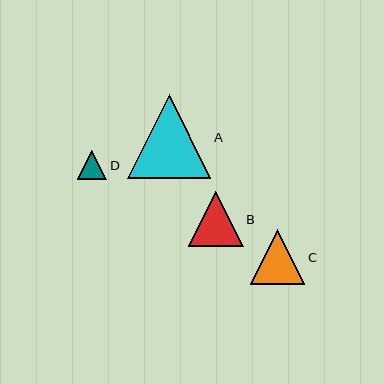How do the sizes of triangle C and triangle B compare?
Triangle C and triangle B are approximately the same size.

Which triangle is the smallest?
Triangle D is the smallest with a size of approximately 29 pixels.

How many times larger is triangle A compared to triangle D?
Triangle A is approximately 2.8 times the size of triangle D.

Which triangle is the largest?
Triangle A is the largest with a size of approximately 84 pixels.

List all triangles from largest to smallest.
From largest to smallest: A, C, B, D.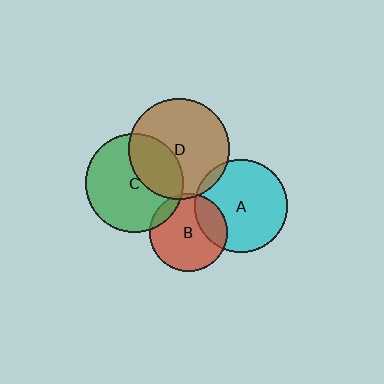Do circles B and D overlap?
Yes.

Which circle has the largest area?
Circle D (brown).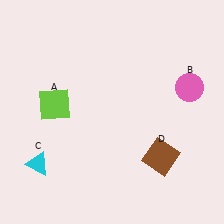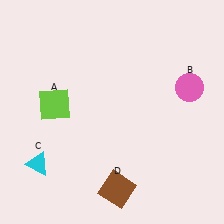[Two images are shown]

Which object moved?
The brown square (D) moved left.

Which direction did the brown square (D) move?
The brown square (D) moved left.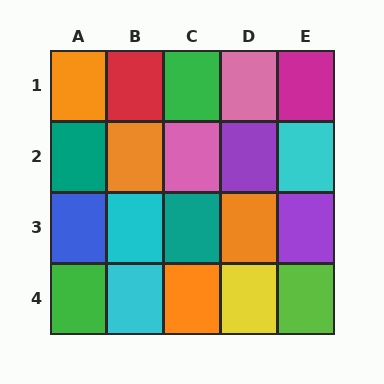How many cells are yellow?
1 cell is yellow.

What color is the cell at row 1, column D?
Pink.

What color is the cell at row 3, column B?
Cyan.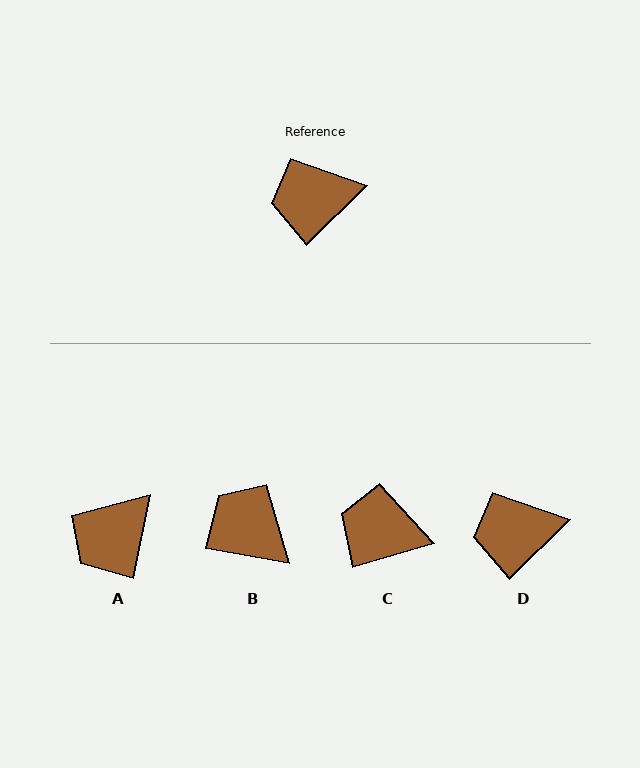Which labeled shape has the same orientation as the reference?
D.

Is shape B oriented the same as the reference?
No, it is off by about 55 degrees.